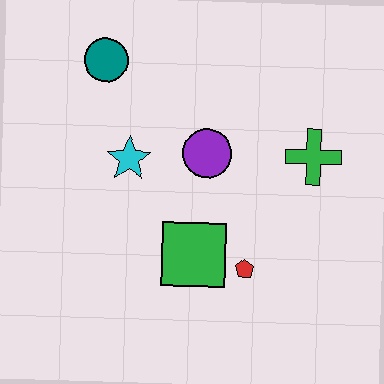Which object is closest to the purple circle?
The cyan star is closest to the purple circle.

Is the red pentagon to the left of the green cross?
Yes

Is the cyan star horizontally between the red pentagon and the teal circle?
Yes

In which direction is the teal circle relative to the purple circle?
The teal circle is to the left of the purple circle.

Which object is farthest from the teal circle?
The red pentagon is farthest from the teal circle.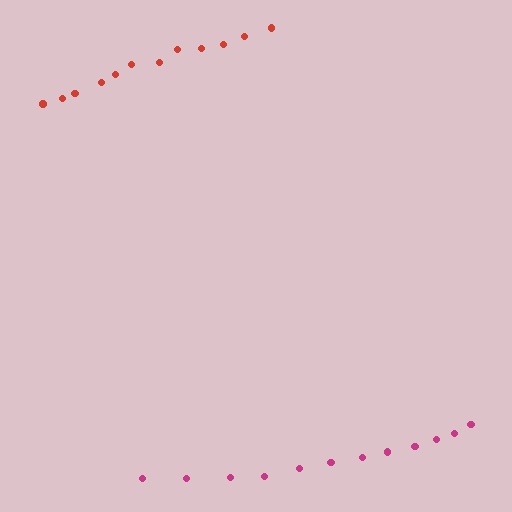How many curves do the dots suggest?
There are 2 distinct paths.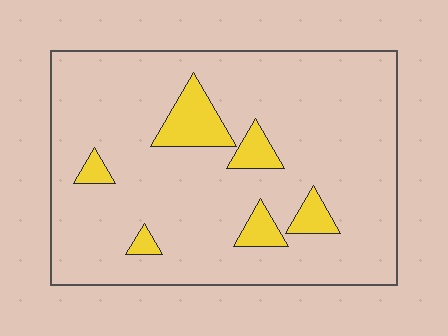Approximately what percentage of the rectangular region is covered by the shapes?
Approximately 10%.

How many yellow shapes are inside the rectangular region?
6.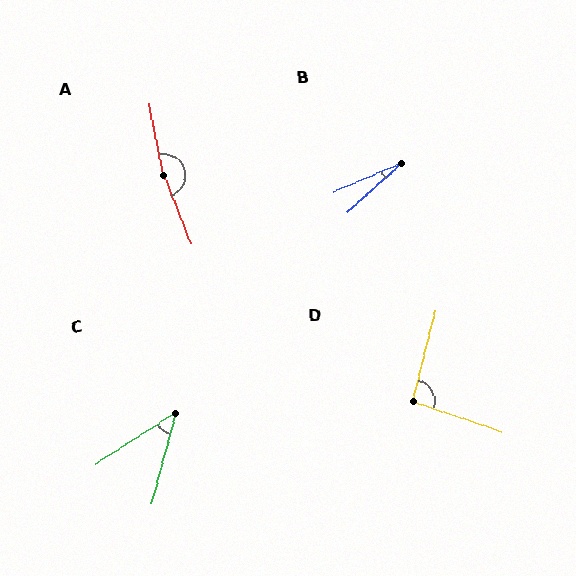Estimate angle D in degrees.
Approximately 95 degrees.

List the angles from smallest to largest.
B (18°), C (42°), D (95°), A (170°).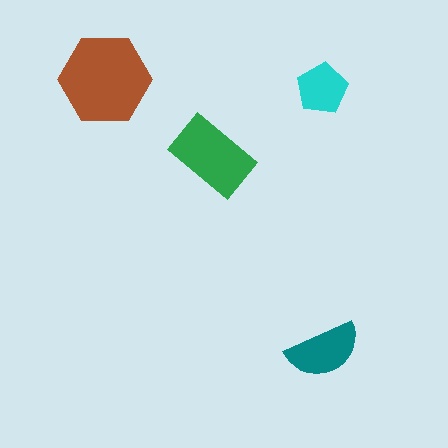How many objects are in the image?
There are 4 objects in the image.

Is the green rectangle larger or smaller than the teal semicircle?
Larger.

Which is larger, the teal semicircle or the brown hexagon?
The brown hexagon.